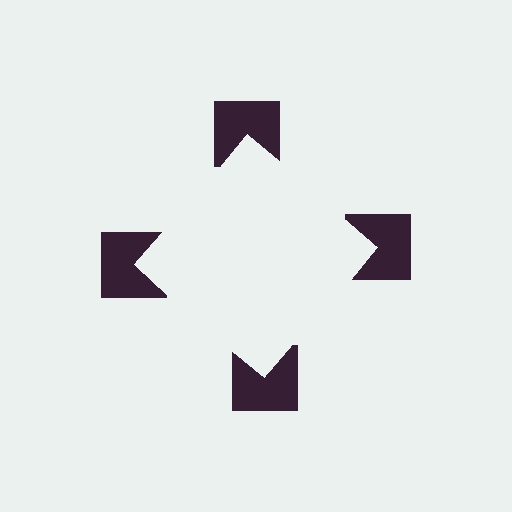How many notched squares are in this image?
There are 4 — one at each vertex of the illusory square.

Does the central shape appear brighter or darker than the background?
It typically appears slightly brighter than the background, even though no actual brightness change is drawn.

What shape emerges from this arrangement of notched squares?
An illusory square — its edges are inferred from the aligned wedge cuts in the notched squares, not physically drawn.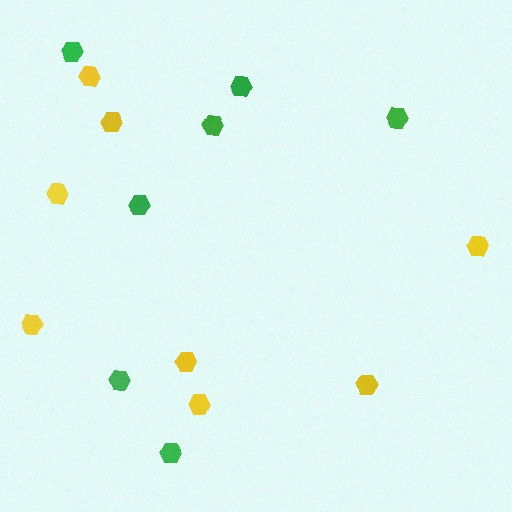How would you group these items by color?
There are 2 groups: one group of yellow hexagons (8) and one group of green hexagons (7).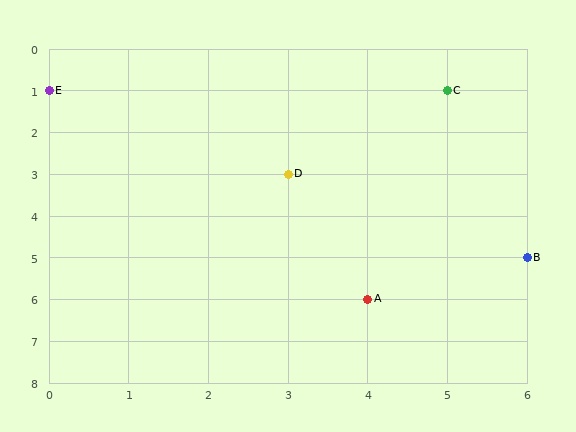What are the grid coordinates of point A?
Point A is at grid coordinates (4, 6).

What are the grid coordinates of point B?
Point B is at grid coordinates (6, 5).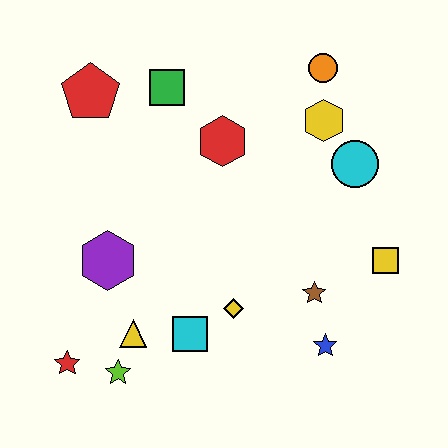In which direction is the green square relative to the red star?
The green square is above the red star.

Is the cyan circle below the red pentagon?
Yes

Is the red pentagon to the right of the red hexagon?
No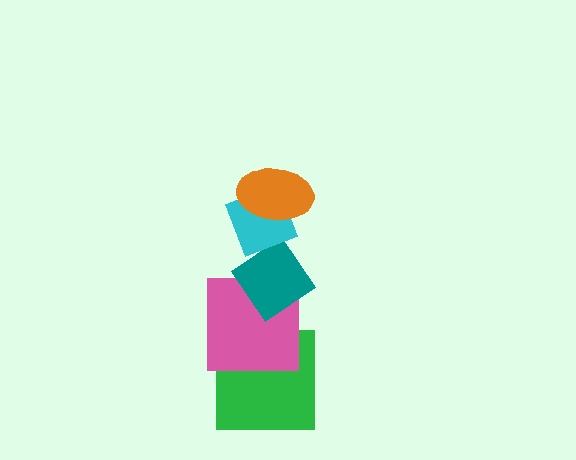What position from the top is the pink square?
The pink square is 4th from the top.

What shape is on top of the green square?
The pink square is on top of the green square.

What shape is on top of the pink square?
The teal diamond is on top of the pink square.